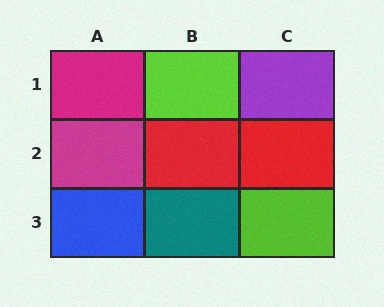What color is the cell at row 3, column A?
Blue.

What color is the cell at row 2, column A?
Magenta.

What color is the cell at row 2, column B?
Red.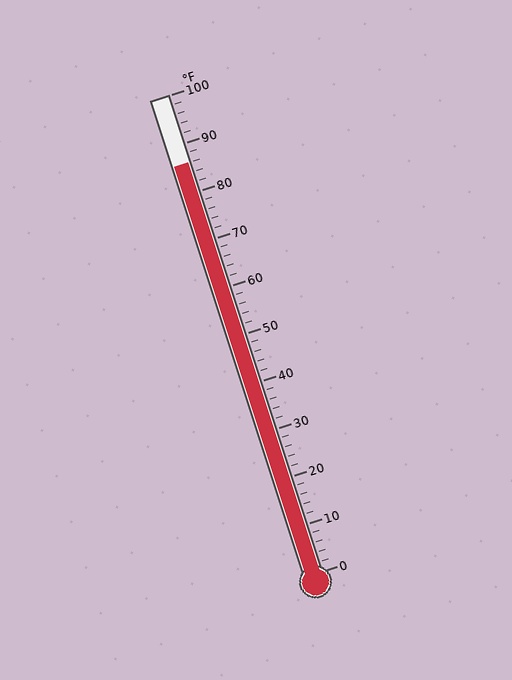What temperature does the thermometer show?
The thermometer shows approximately 86°F.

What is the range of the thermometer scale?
The thermometer scale ranges from 0°F to 100°F.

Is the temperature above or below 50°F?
The temperature is above 50°F.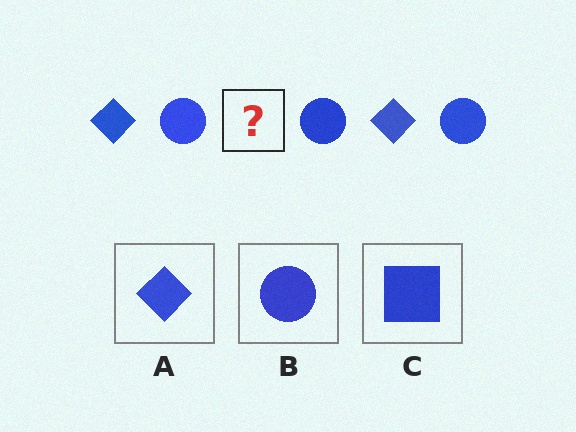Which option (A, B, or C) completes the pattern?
A.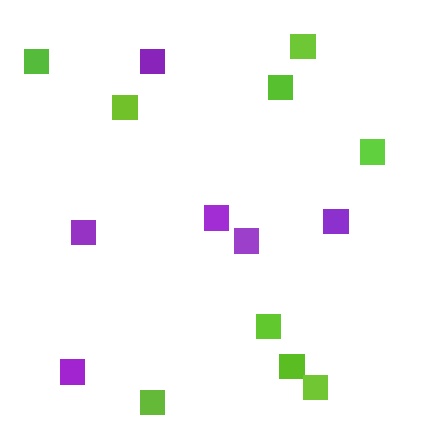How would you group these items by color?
There are 2 groups: one group of lime squares (9) and one group of purple squares (6).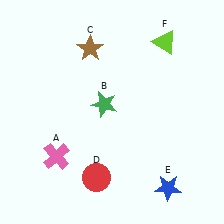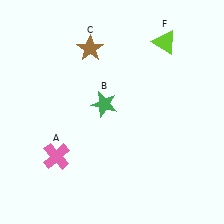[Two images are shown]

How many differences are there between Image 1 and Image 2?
There are 2 differences between the two images.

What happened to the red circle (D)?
The red circle (D) was removed in Image 2. It was in the bottom-left area of Image 1.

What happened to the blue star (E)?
The blue star (E) was removed in Image 2. It was in the bottom-right area of Image 1.